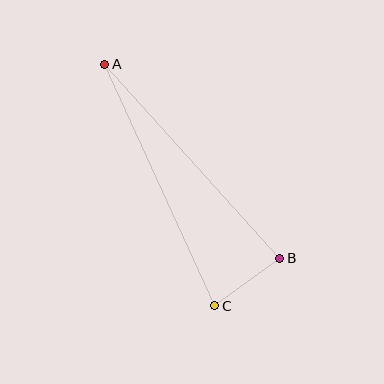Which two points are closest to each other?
Points B and C are closest to each other.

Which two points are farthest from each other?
Points A and C are farthest from each other.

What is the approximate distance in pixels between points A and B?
The distance between A and B is approximately 261 pixels.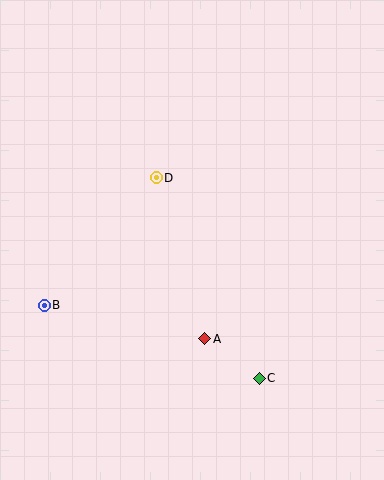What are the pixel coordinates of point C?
Point C is at (259, 378).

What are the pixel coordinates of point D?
Point D is at (156, 178).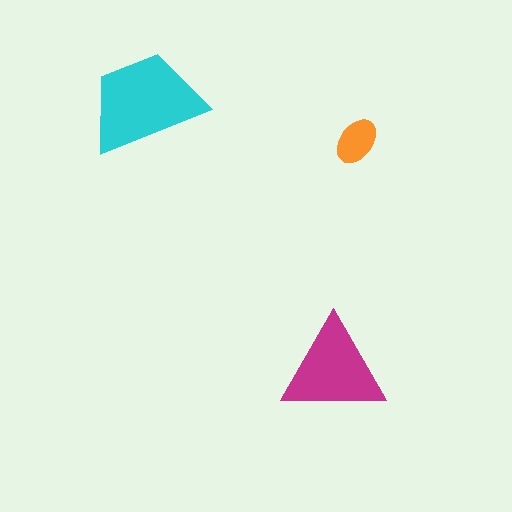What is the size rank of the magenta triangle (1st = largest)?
2nd.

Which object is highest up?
The cyan trapezoid is topmost.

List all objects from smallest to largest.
The orange ellipse, the magenta triangle, the cyan trapezoid.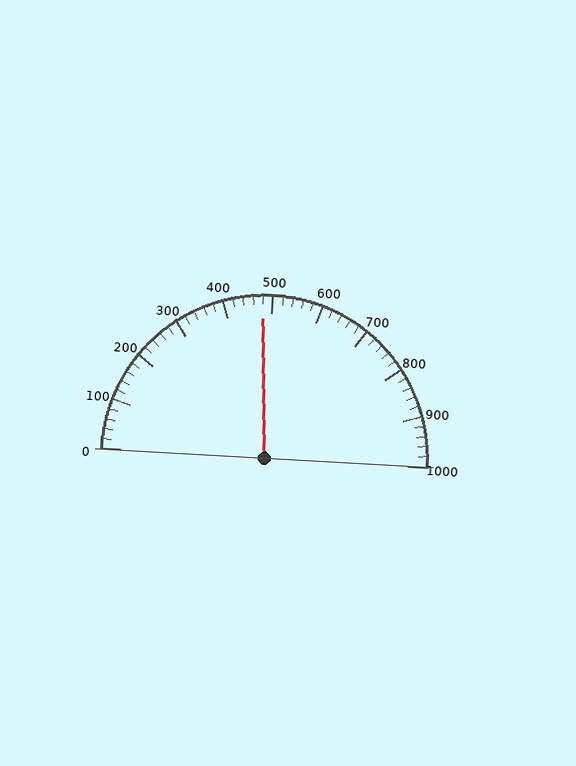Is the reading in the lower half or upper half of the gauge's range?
The reading is in the lower half of the range (0 to 1000).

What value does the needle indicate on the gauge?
The needle indicates approximately 480.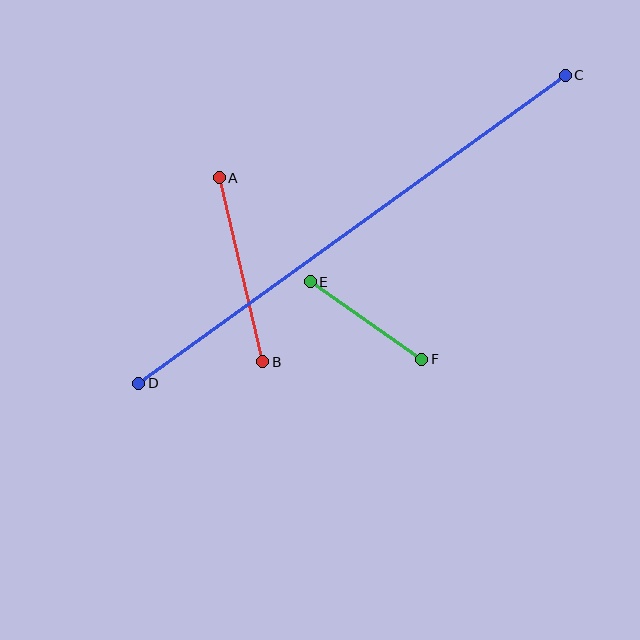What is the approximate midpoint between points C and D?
The midpoint is at approximately (352, 229) pixels.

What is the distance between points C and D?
The distance is approximately 526 pixels.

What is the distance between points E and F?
The distance is approximately 136 pixels.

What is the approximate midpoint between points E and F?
The midpoint is at approximately (366, 321) pixels.